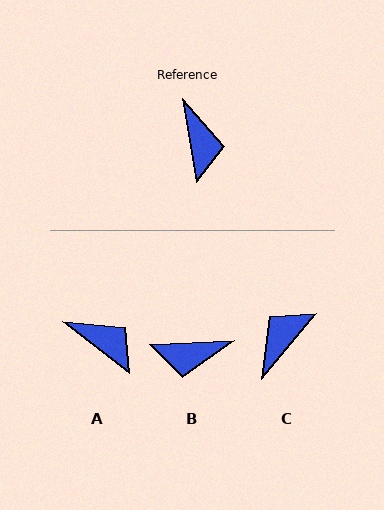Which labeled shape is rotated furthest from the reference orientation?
C, about 131 degrees away.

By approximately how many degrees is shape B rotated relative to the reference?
Approximately 97 degrees clockwise.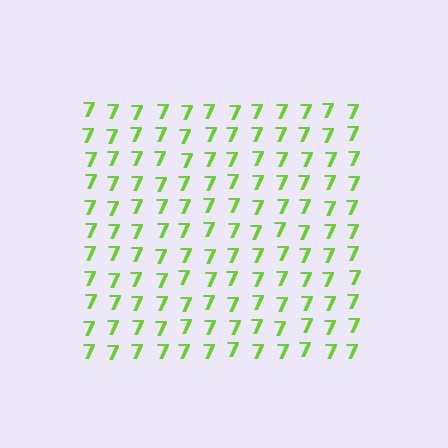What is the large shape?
The large shape is a square.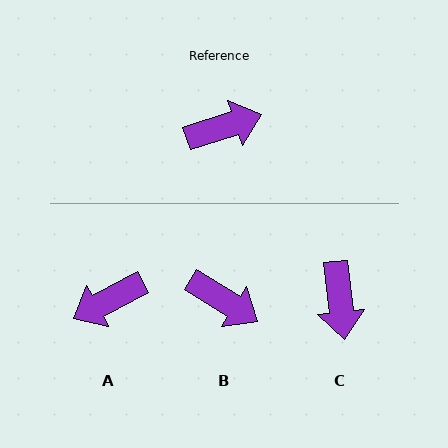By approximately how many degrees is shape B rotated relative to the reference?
Approximately 50 degrees clockwise.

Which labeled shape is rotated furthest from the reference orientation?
A, about 170 degrees away.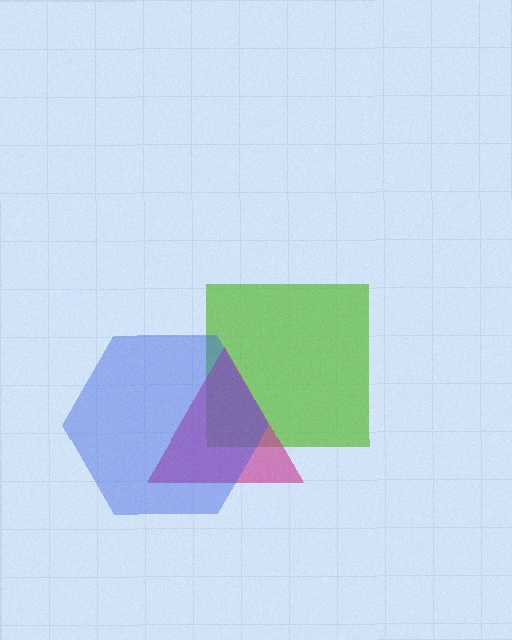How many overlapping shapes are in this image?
There are 3 overlapping shapes in the image.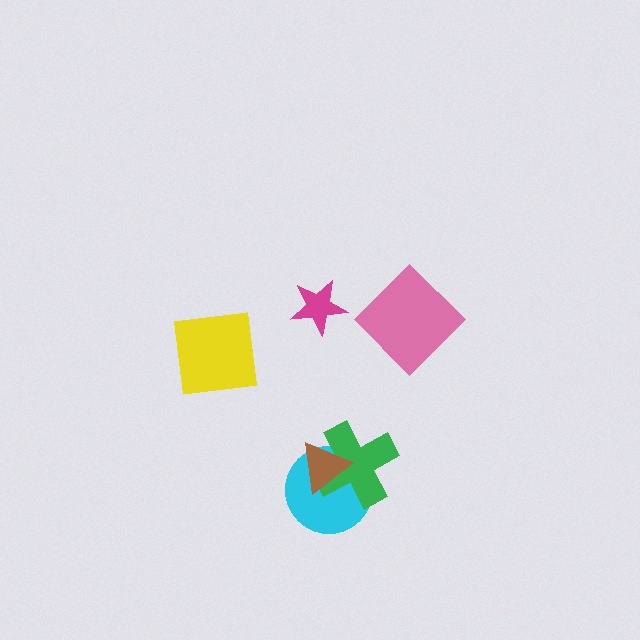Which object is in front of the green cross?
The brown triangle is in front of the green cross.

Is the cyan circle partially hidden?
Yes, it is partially covered by another shape.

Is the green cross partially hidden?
Yes, it is partially covered by another shape.